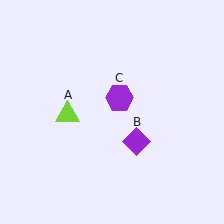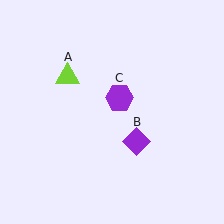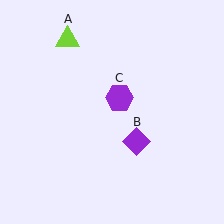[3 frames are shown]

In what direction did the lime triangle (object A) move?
The lime triangle (object A) moved up.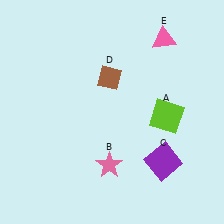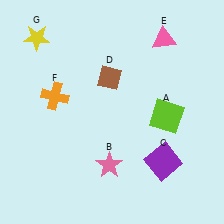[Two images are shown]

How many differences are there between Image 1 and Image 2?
There are 2 differences between the two images.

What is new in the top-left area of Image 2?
An orange cross (F) was added in the top-left area of Image 2.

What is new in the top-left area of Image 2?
A yellow star (G) was added in the top-left area of Image 2.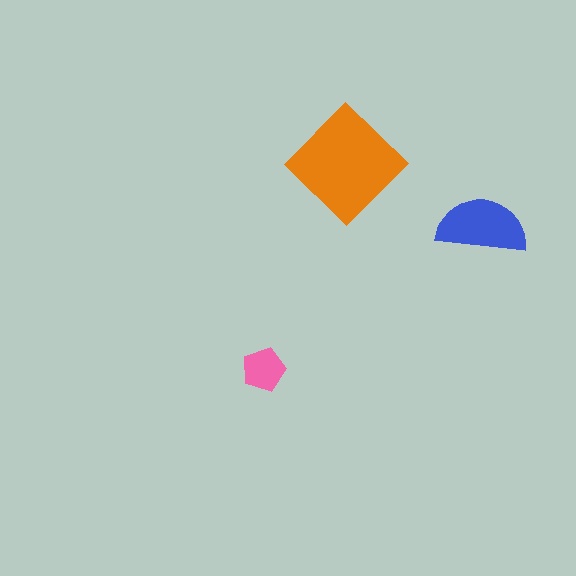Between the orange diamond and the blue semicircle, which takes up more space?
The orange diamond.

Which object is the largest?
The orange diamond.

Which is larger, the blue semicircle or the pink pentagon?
The blue semicircle.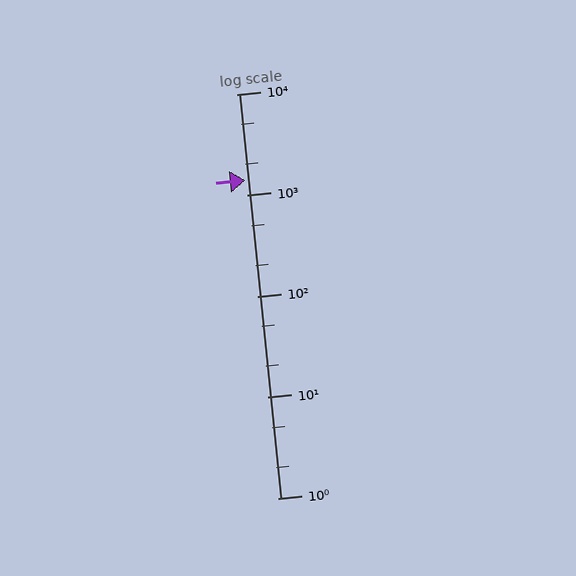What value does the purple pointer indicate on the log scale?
The pointer indicates approximately 1400.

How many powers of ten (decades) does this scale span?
The scale spans 4 decades, from 1 to 10000.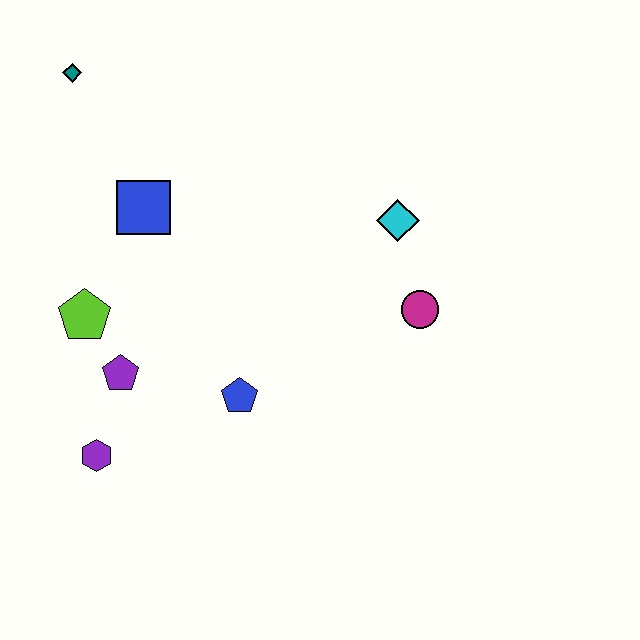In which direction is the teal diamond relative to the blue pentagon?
The teal diamond is above the blue pentagon.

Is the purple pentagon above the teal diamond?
No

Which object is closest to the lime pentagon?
The purple pentagon is closest to the lime pentagon.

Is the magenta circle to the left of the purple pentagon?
No